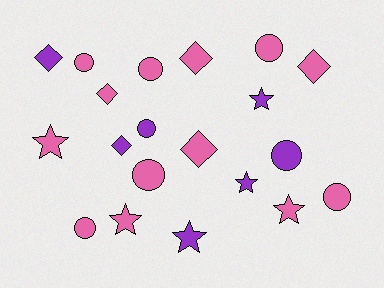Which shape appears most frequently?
Circle, with 8 objects.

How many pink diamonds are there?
There are 4 pink diamonds.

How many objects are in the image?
There are 20 objects.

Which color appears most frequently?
Pink, with 13 objects.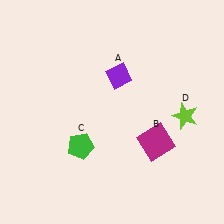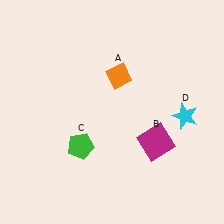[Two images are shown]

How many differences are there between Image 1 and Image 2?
There are 2 differences between the two images.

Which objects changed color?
A changed from purple to orange. D changed from lime to cyan.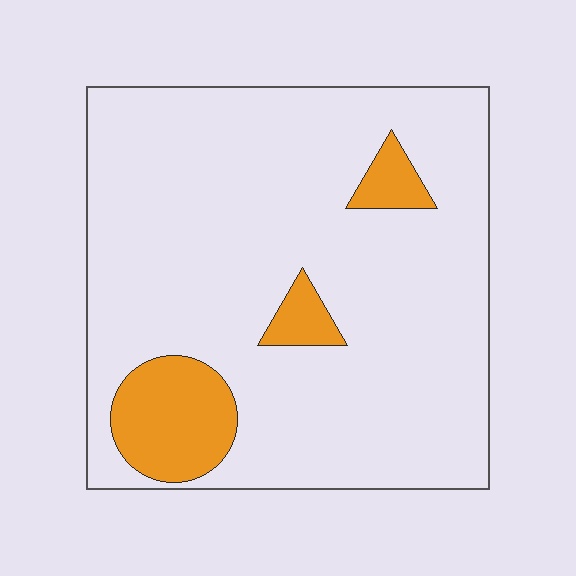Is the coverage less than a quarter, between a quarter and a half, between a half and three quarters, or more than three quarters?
Less than a quarter.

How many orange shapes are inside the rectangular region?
3.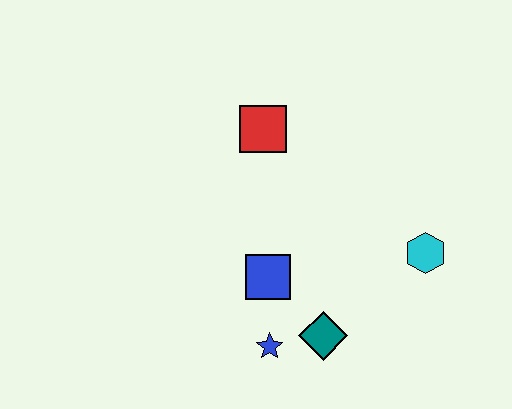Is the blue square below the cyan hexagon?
Yes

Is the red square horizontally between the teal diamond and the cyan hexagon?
No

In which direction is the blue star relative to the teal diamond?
The blue star is to the left of the teal diamond.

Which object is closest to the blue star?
The teal diamond is closest to the blue star.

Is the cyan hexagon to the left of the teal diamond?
No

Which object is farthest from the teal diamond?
The red square is farthest from the teal diamond.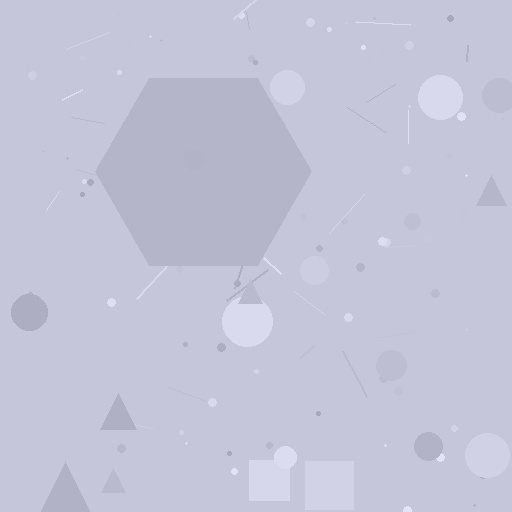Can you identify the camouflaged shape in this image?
The camouflaged shape is a hexagon.